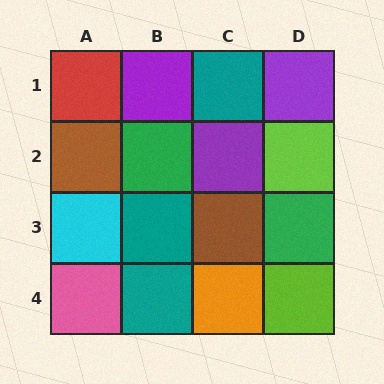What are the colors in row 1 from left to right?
Red, purple, teal, purple.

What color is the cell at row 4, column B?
Teal.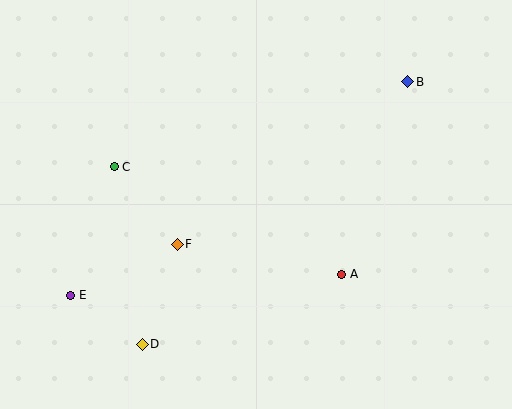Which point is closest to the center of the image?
Point F at (177, 244) is closest to the center.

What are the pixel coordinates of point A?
Point A is at (342, 274).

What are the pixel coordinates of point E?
Point E is at (71, 295).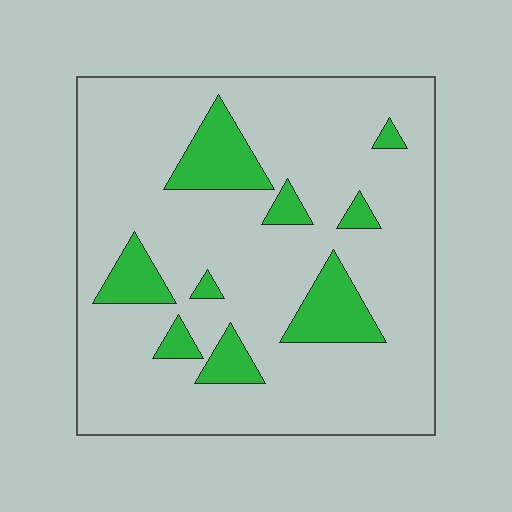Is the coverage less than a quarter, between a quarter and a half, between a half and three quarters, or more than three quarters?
Less than a quarter.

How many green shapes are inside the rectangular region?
9.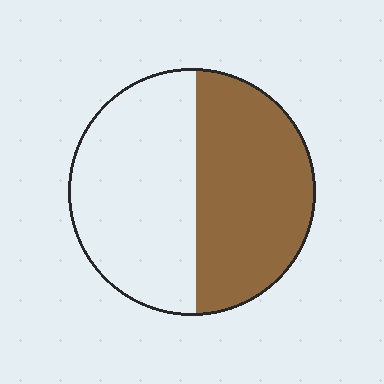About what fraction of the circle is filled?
About one half (1/2).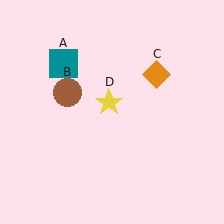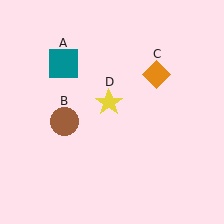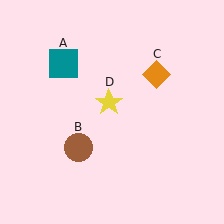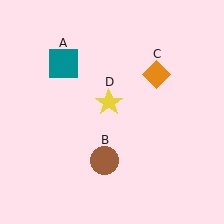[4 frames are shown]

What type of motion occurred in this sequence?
The brown circle (object B) rotated counterclockwise around the center of the scene.